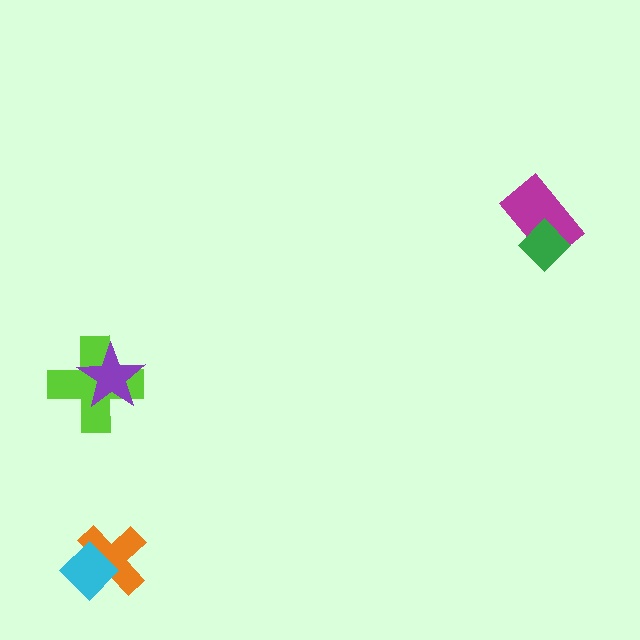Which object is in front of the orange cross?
The cyan diamond is in front of the orange cross.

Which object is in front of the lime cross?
The purple star is in front of the lime cross.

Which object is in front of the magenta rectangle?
The green diamond is in front of the magenta rectangle.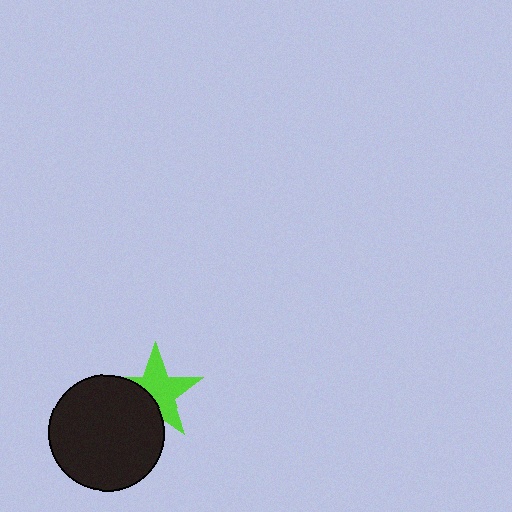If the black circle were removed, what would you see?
You would see the complete lime star.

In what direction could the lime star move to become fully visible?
The lime star could move toward the upper-right. That would shift it out from behind the black circle entirely.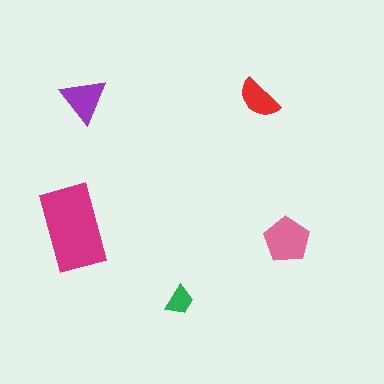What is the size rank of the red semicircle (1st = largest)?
4th.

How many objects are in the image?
There are 5 objects in the image.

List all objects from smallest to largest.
The green trapezoid, the red semicircle, the purple triangle, the pink pentagon, the magenta rectangle.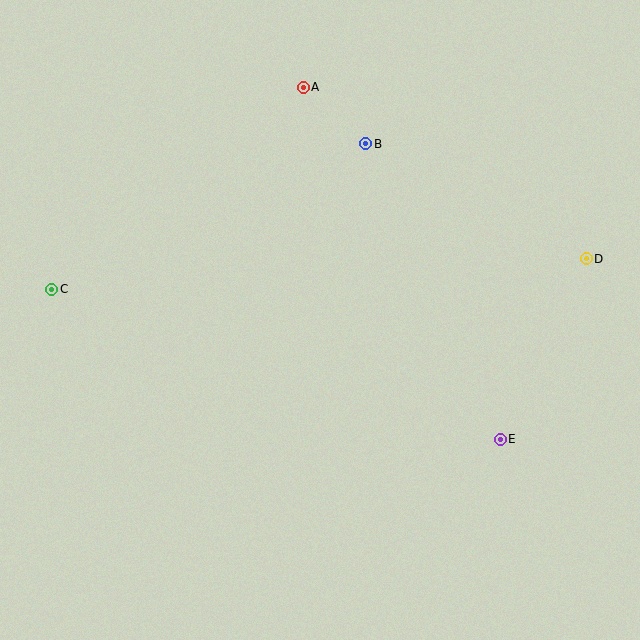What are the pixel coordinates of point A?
Point A is at (303, 87).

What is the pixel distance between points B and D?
The distance between B and D is 249 pixels.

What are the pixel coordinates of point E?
Point E is at (501, 439).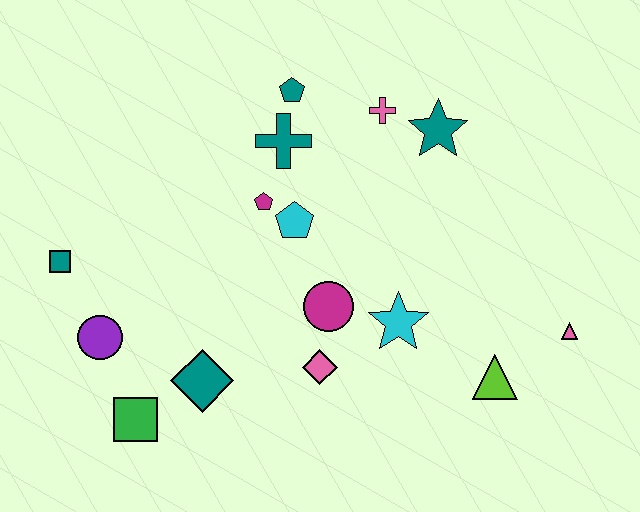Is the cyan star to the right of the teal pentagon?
Yes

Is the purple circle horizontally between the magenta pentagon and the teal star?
No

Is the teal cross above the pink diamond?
Yes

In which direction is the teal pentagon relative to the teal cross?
The teal pentagon is above the teal cross.